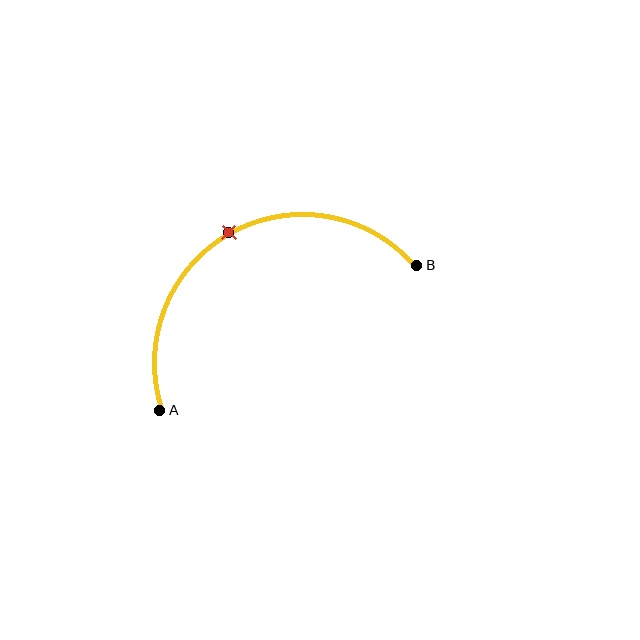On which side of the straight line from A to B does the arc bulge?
The arc bulges above the straight line connecting A and B.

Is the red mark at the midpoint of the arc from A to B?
Yes. The red mark lies on the arc at equal arc-length from both A and B — it is the arc midpoint.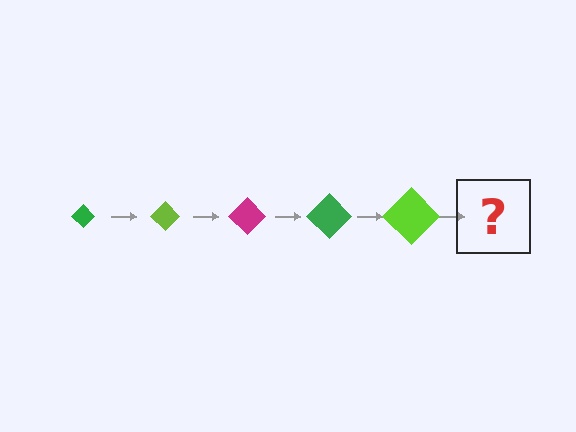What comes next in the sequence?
The next element should be a magenta diamond, larger than the previous one.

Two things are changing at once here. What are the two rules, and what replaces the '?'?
The two rules are that the diamond grows larger each step and the color cycles through green, lime, and magenta. The '?' should be a magenta diamond, larger than the previous one.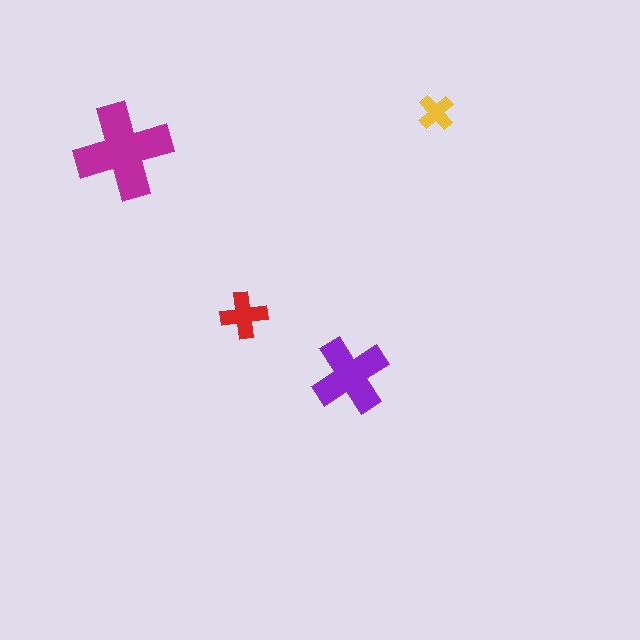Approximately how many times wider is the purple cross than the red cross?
About 1.5 times wider.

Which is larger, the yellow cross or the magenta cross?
The magenta one.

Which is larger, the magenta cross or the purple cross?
The magenta one.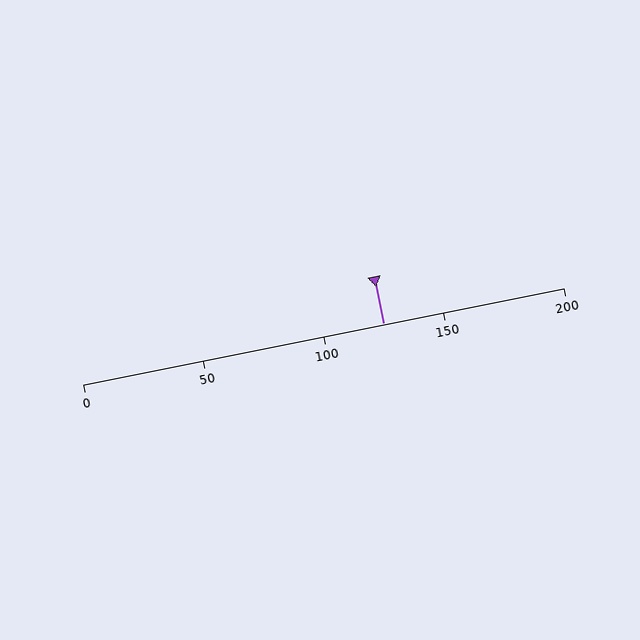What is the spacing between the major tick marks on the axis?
The major ticks are spaced 50 apart.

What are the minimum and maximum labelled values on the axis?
The axis runs from 0 to 200.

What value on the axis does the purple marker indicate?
The marker indicates approximately 125.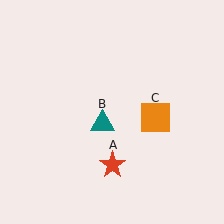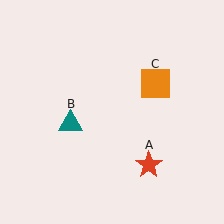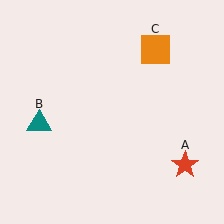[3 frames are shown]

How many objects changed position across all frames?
3 objects changed position: red star (object A), teal triangle (object B), orange square (object C).